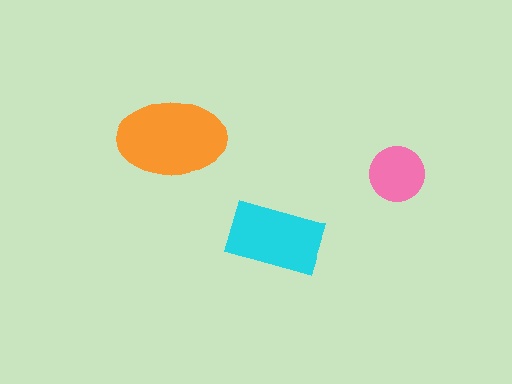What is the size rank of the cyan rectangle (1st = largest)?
2nd.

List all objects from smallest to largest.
The pink circle, the cyan rectangle, the orange ellipse.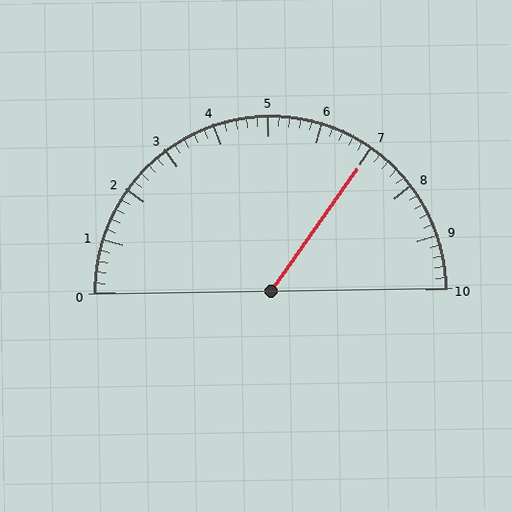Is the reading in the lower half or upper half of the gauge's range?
The reading is in the upper half of the range (0 to 10).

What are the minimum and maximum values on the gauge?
The gauge ranges from 0 to 10.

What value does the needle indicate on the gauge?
The needle indicates approximately 7.0.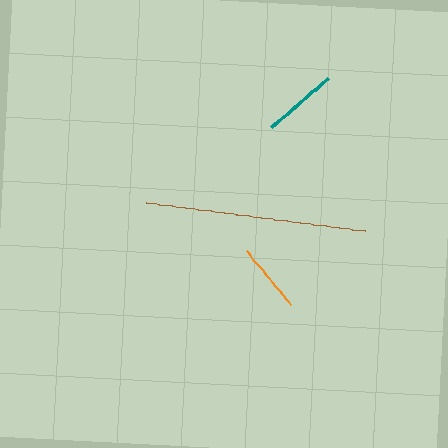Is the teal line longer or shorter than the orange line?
The teal line is longer than the orange line.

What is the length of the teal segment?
The teal segment is approximately 75 pixels long.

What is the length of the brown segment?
The brown segment is approximately 222 pixels long.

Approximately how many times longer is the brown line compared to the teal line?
The brown line is approximately 2.9 times the length of the teal line.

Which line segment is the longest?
The brown line is the longest at approximately 222 pixels.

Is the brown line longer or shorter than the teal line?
The brown line is longer than the teal line.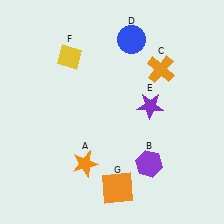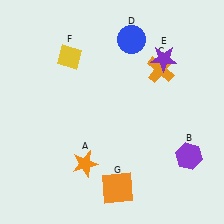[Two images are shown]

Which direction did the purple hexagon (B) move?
The purple hexagon (B) moved right.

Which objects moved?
The objects that moved are: the purple hexagon (B), the purple star (E).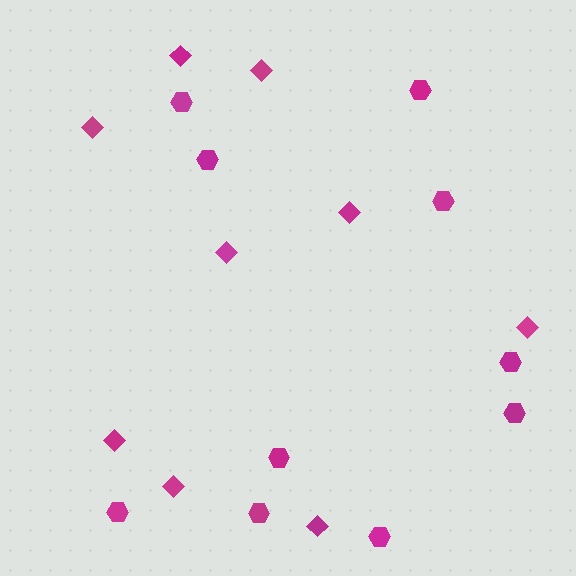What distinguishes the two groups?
There are 2 groups: one group of hexagons (10) and one group of diamonds (9).